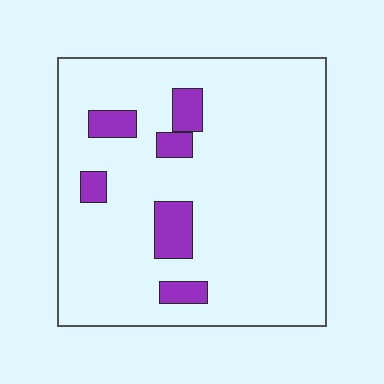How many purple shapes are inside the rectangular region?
6.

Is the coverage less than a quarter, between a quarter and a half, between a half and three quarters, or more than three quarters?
Less than a quarter.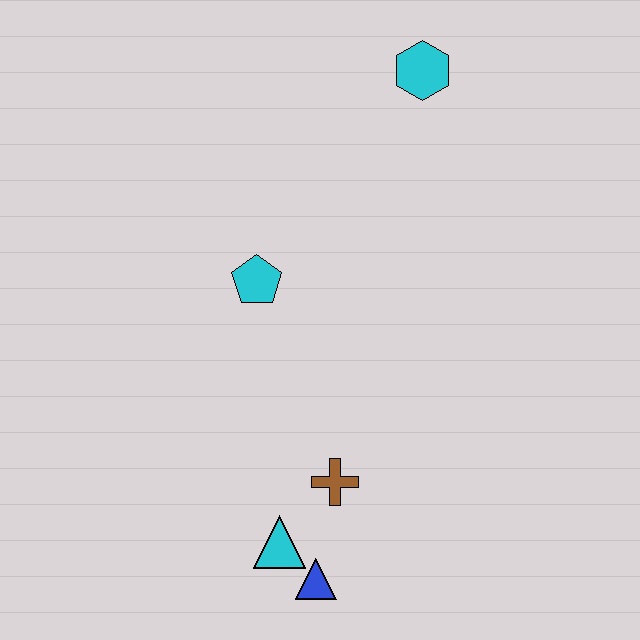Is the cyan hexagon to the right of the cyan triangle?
Yes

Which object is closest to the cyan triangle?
The blue triangle is closest to the cyan triangle.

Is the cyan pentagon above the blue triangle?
Yes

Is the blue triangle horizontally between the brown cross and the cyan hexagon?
No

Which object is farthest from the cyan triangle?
The cyan hexagon is farthest from the cyan triangle.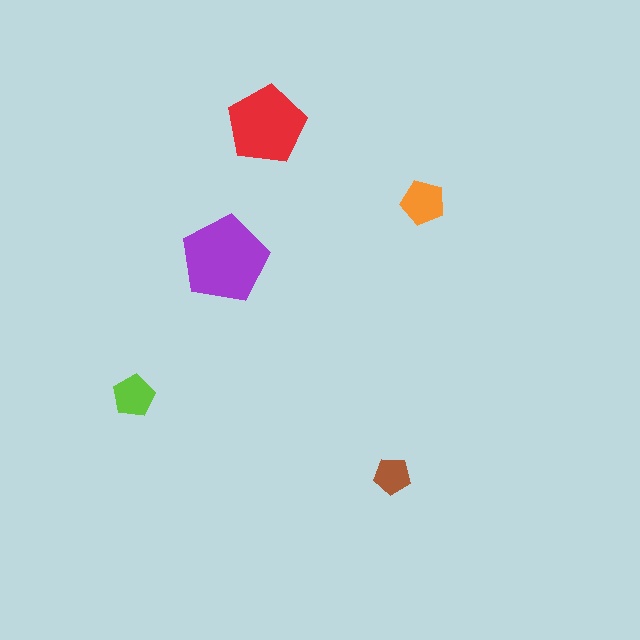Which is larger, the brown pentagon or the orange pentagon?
The orange one.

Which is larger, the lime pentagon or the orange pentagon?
The orange one.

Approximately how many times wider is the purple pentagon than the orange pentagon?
About 2 times wider.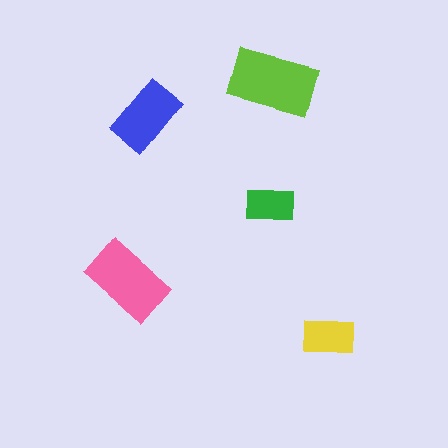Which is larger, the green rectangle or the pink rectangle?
The pink one.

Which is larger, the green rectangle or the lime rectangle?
The lime one.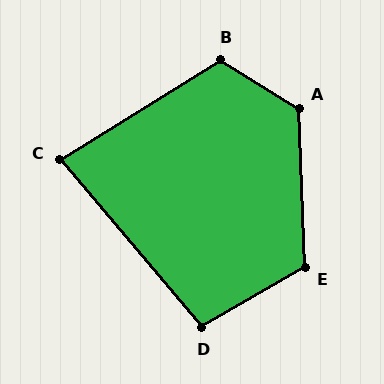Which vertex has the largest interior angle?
A, at approximately 124 degrees.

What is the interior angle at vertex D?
Approximately 100 degrees (obtuse).